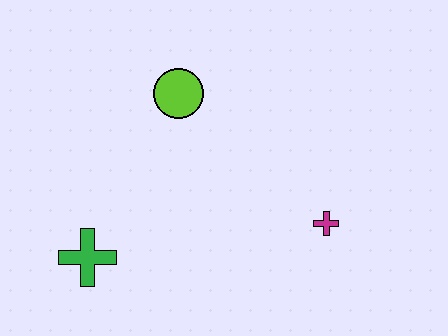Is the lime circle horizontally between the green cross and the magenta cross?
Yes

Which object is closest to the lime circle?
The green cross is closest to the lime circle.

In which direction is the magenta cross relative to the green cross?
The magenta cross is to the right of the green cross.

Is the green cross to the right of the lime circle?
No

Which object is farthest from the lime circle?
The magenta cross is farthest from the lime circle.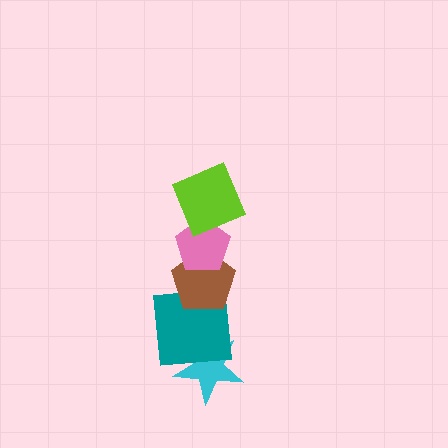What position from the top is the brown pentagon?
The brown pentagon is 3rd from the top.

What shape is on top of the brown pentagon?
The pink pentagon is on top of the brown pentagon.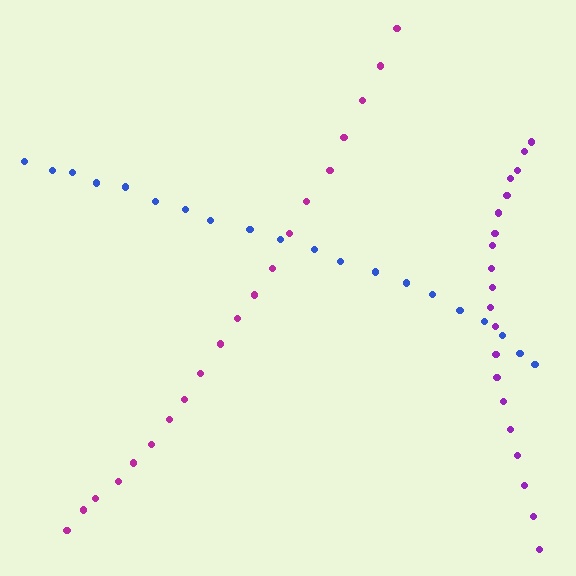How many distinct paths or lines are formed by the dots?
There are 3 distinct paths.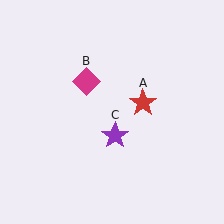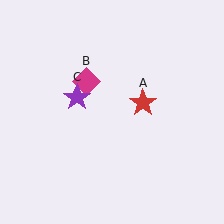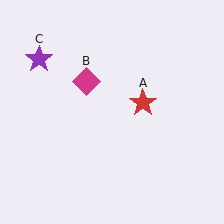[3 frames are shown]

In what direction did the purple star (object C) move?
The purple star (object C) moved up and to the left.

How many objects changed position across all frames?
1 object changed position: purple star (object C).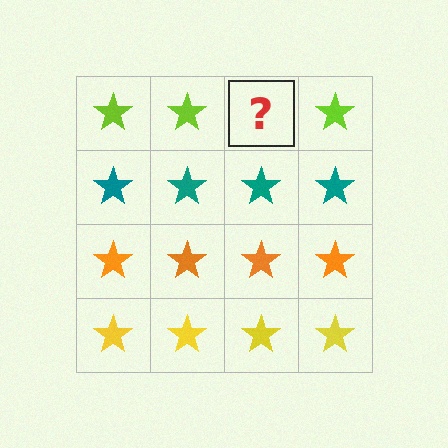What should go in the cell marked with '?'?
The missing cell should contain a lime star.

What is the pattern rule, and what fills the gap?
The rule is that each row has a consistent color. The gap should be filled with a lime star.